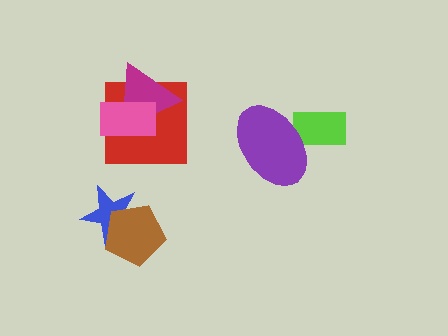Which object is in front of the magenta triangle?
The pink rectangle is in front of the magenta triangle.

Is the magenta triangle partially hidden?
Yes, it is partially covered by another shape.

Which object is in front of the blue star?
The brown pentagon is in front of the blue star.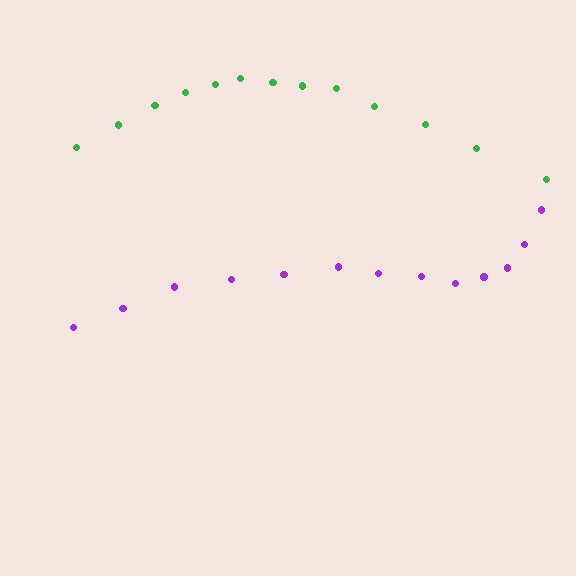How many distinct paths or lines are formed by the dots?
There are 2 distinct paths.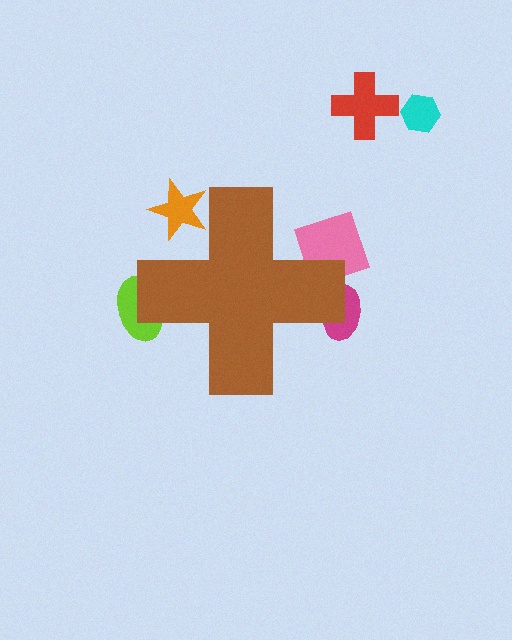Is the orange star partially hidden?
Yes, the orange star is partially hidden behind the brown cross.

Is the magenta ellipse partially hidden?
Yes, the magenta ellipse is partially hidden behind the brown cross.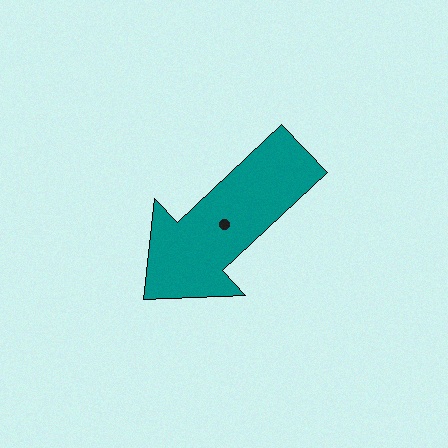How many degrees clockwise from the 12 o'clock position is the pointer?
Approximately 227 degrees.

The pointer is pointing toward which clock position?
Roughly 8 o'clock.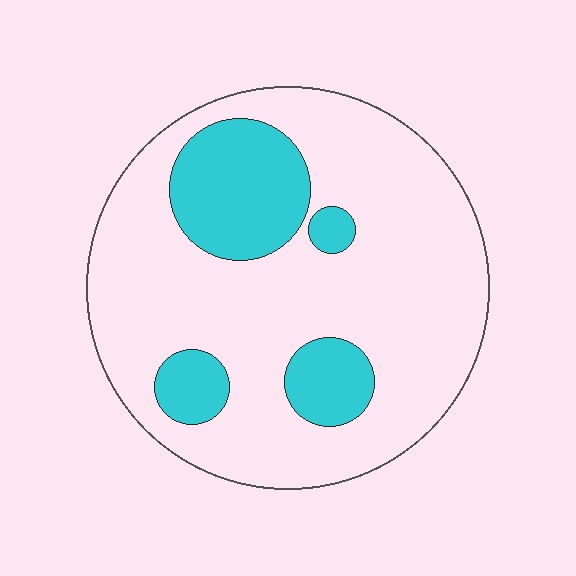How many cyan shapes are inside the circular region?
4.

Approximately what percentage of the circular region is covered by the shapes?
Approximately 20%.